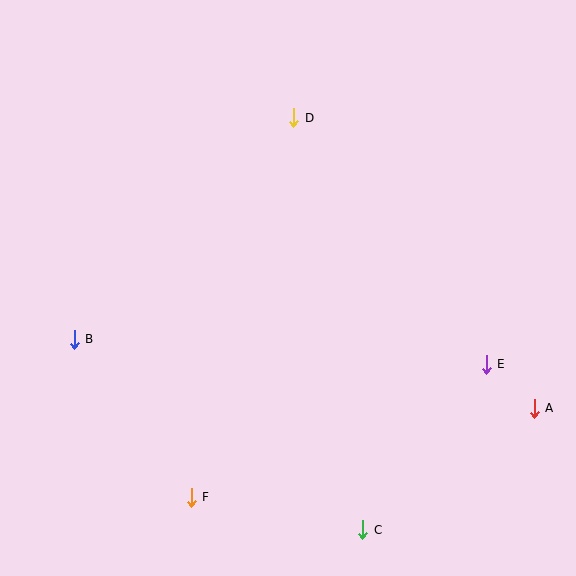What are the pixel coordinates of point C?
Point C is at (363, 530).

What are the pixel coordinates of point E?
Point E is at (486, 364).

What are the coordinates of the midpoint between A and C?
The midpoint between A and C is at (448, 469).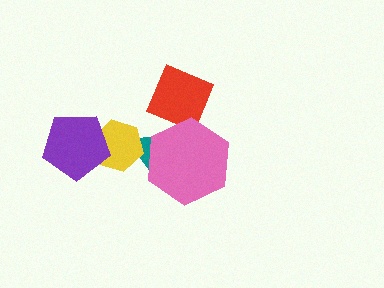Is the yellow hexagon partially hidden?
Yes, it is partially covered by another shape.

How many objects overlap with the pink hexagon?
1 object overlaps with the pink hexagon.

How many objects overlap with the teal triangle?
2 objects overlap with the teal triangle.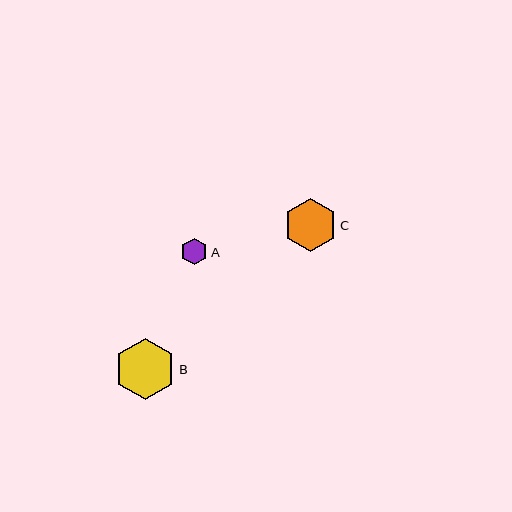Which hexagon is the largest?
Hexagon B is the largest with a size of approximately 62 pixels.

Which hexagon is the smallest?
Hexagon A is the smallest with a size of approximately 27 pixels.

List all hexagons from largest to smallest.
From largest to smallest: B, C, A.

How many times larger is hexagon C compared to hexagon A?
Hexagon C is approximately 2.0 times the size of hexagon A.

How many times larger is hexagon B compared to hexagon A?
Hexagon B is approximately 2.3 times the size of hexagon A.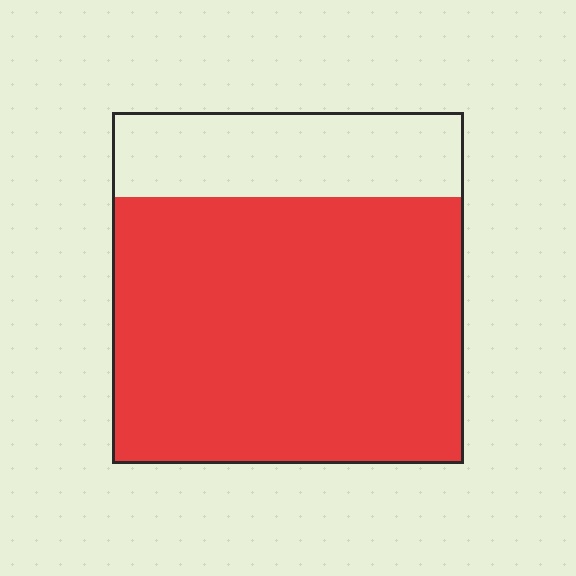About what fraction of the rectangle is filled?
About three quarters (3/4).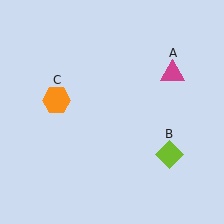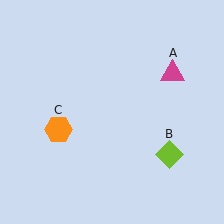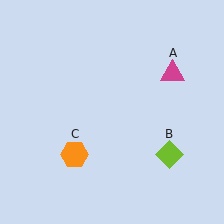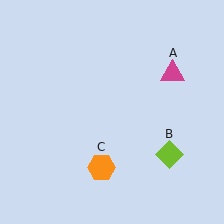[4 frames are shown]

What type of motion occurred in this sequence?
The orange hexagon (object C) rotated counterclockwise around the center of the scene.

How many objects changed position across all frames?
1 object changed position: orange hexagon (object C).